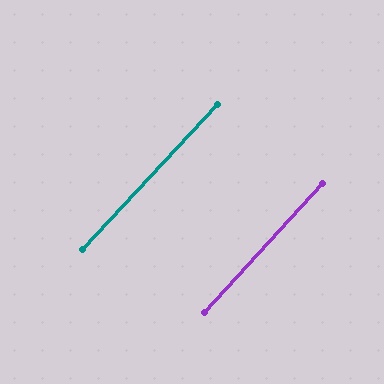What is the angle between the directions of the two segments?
Approximately 1 degree.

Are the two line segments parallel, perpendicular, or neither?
Parallel — their directions differ by only 0.5°.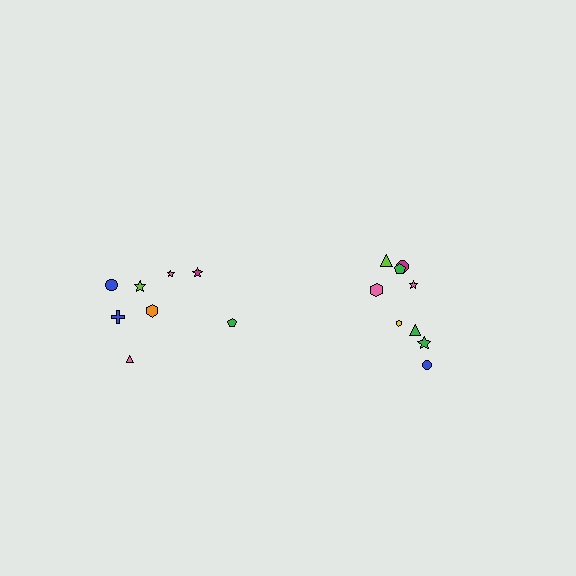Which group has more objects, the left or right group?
The right group.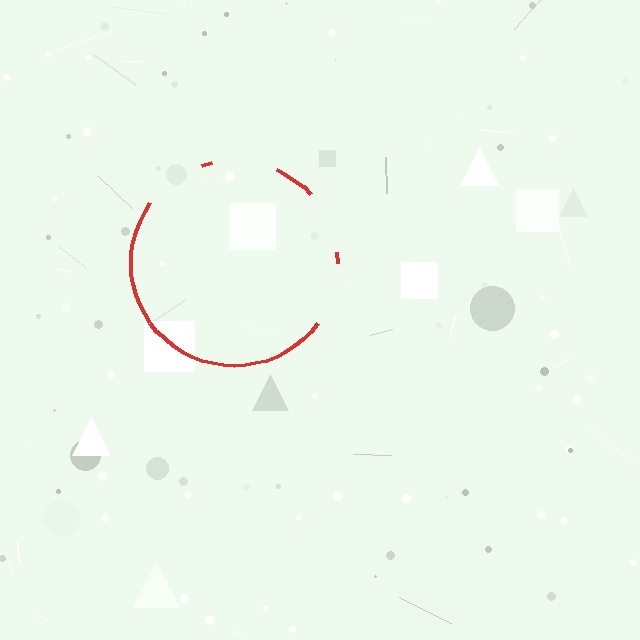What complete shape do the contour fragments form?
The contour fragments form a circle.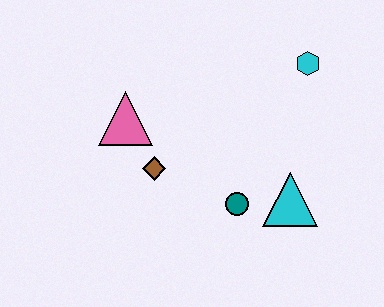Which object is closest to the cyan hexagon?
The cyan triangle is closest to the cyan hexagon.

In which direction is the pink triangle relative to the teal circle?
The pink triangle is to the left of the teal circle.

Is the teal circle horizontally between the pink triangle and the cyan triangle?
Yes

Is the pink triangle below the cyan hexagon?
Yes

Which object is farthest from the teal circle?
The cyan hexagon is farthest from the teal circle.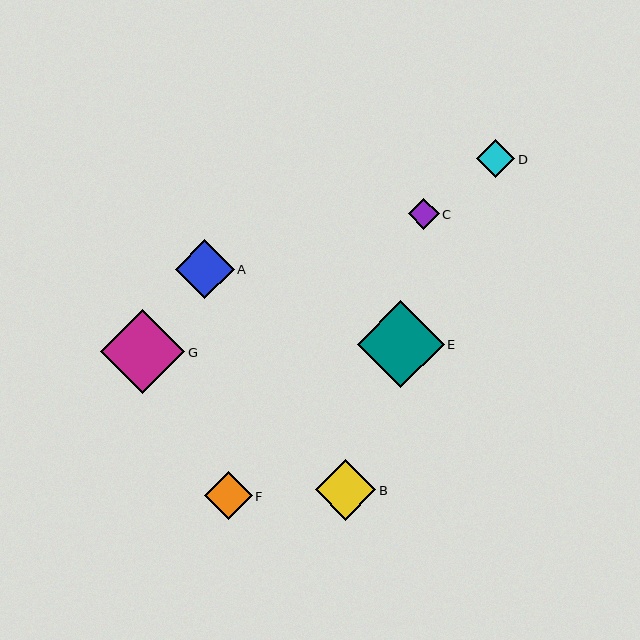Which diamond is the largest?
Diamond E is the largest with a size of approximately 87 pixels.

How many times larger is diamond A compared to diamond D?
Diamond A is approximately 1.5 times the size of diamond D.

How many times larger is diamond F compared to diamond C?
Diamond F is approximately 1.6 times the size of diamond C.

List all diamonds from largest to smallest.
From largest to smallest: E, G, B, A, F, D, C.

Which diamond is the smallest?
Diamond C is the smallest with a size of approximately 31 pixels.